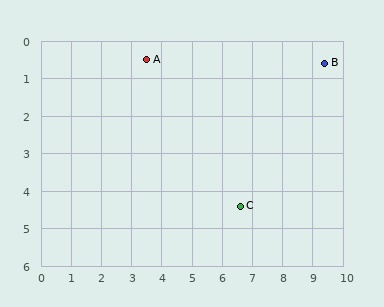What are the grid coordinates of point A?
Point A is at approximately (3.5, 0.5).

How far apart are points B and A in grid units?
Points B and A are about 5.9 grid units apart.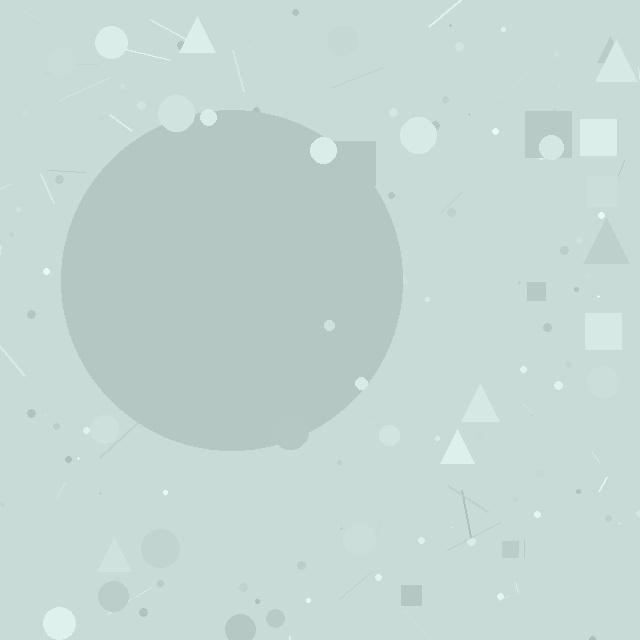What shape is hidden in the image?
A circle is hidden in the image.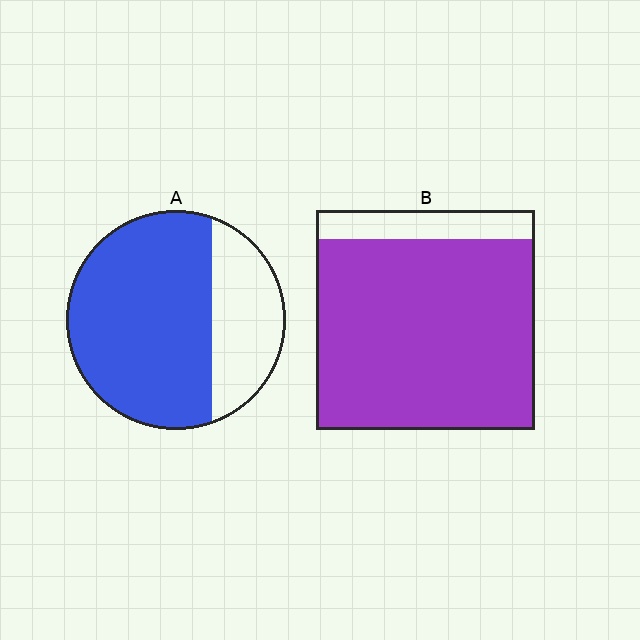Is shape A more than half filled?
Yes.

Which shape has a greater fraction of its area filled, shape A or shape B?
Shape B.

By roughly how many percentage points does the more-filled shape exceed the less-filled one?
By roughly 15 percentage points (B over A).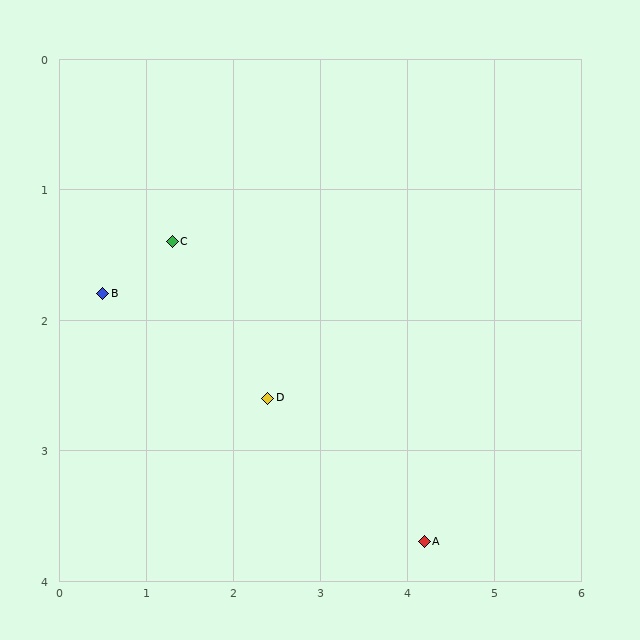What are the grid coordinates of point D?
Point D is at approximately (2.4, 2.6).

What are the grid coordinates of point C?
Point C is at approximately (1.3, 1.4).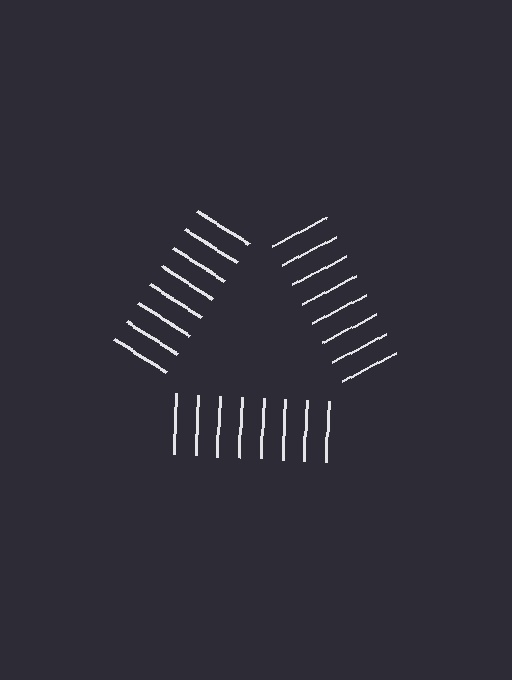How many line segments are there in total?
24 — 8 along each of the 3 edges.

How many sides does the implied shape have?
3 sides — the line-ends trace a triangle.